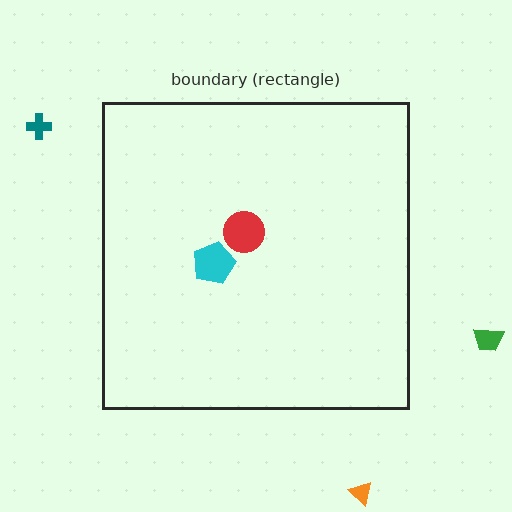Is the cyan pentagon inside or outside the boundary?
Inside.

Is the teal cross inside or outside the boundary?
Outside.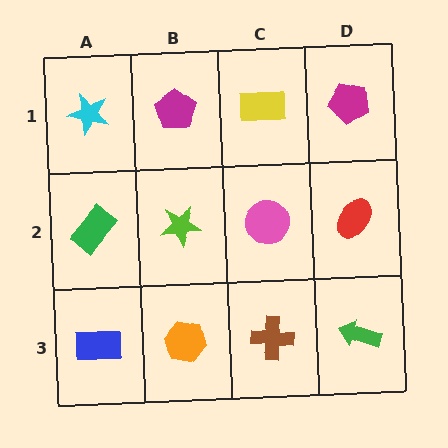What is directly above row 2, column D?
A magenta pentagon.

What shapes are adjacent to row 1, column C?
A pink circle (row 2, column C), a magenta pentagon (row 1, column B), a magenta pentagon (row 1, column D).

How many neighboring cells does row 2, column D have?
3.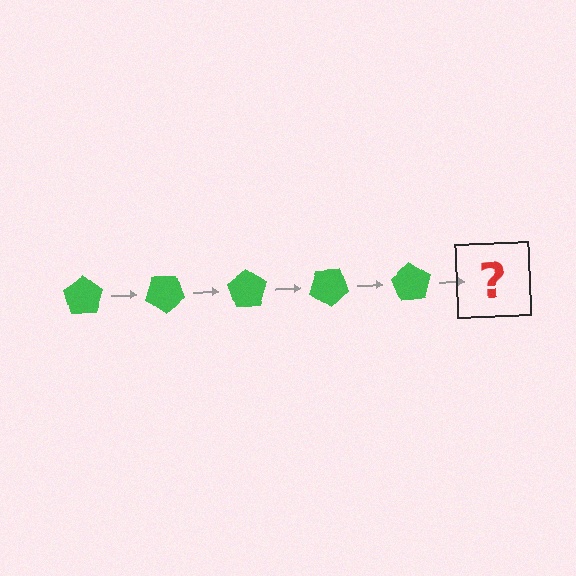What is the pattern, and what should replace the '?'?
The pattern is that the pentagon rotates 35 degrees each step. The '?' should be a green pentagon rotated 175 degrees.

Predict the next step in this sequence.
The next step is a green pentagon rotated 175 degrees.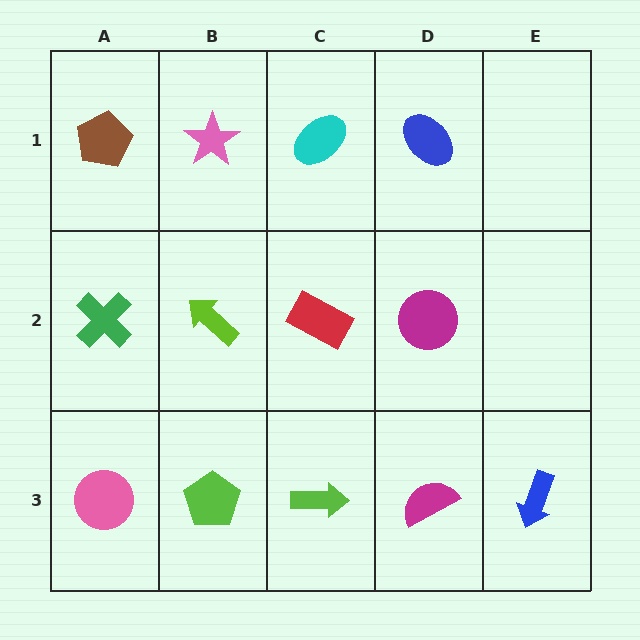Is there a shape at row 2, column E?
No, that cell is empty.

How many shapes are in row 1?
4 shapes.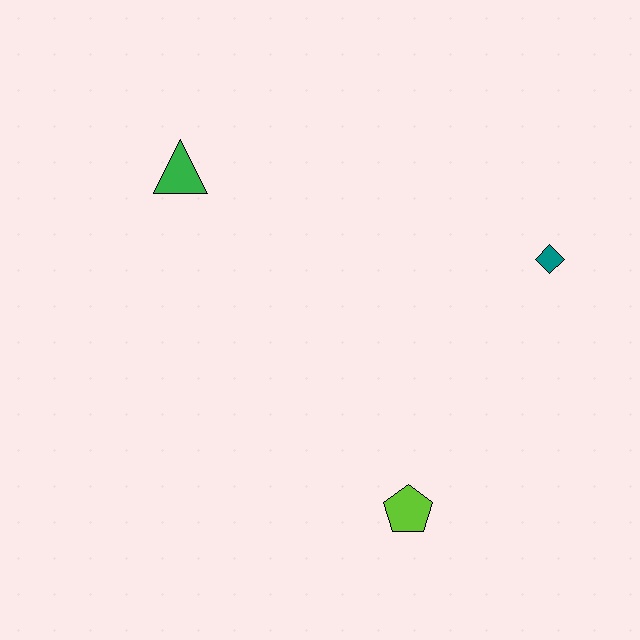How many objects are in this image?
There are 3 objects.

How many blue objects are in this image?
There are no blue objects.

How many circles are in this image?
There are no circles.